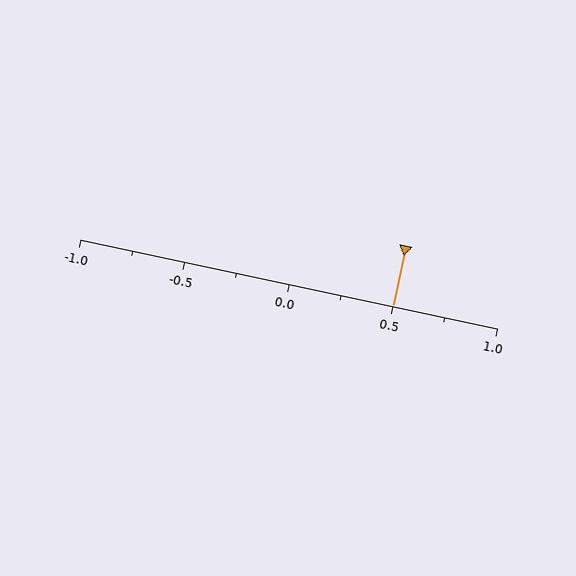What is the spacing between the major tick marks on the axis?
The major ticks are spaced 0.5 apart.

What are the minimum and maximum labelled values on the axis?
The axis runs from -1.0 to 1.0.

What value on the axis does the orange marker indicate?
The marker indicates approximately 0.5.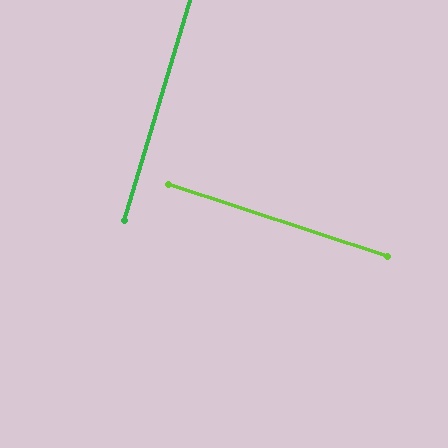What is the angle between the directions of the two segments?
Approximately 88 degrees.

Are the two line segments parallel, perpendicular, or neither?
Perpendicular — they meet at approximately 88°.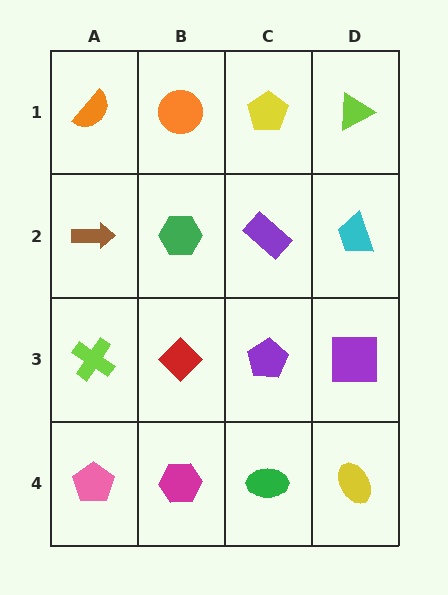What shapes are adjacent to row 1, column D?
A cyan trapezoid (row 2, column D), a yellow pentagon (row 1, column C).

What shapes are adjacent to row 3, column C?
A purple rectangle (row 2, column C), a green ellipse (row 4, column C), a red diamond (row 3, column B), a purple square (row 3, column D).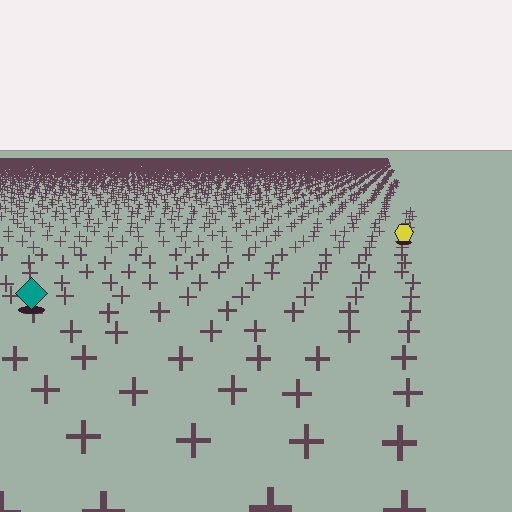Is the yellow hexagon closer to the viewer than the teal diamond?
No. The teal diamond is closer — you can tell from the texture gradient: the ground texture is coarser near it.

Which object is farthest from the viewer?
The yellow hexagon is farthest from the viewer. It appears smaller and the ground texture around it is denser.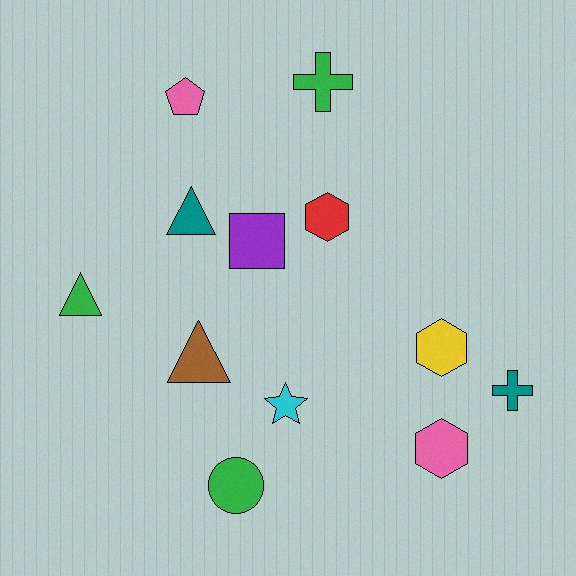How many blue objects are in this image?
There are no blue objects.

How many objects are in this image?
There are 12 objects.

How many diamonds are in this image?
There are no diamonds.